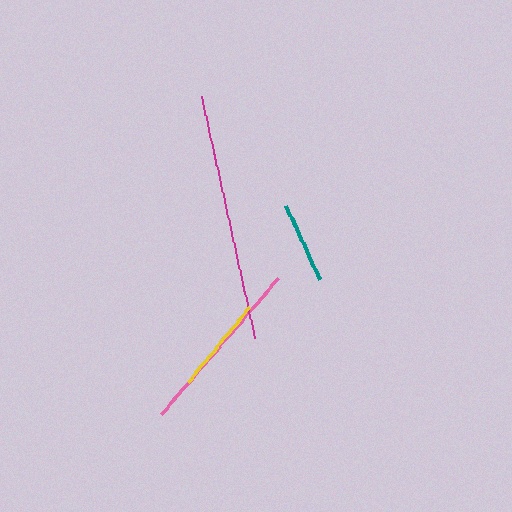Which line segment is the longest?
The magenta line is the longest at approximately 248 pixels.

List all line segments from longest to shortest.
From longest to shortest: magenta, pink, yellow, teal.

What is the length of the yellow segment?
The yellow segment is approximately 97 pixels long.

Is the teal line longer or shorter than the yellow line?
The yellow line is longer than the teal line.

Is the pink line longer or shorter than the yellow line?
The pink line is longer than the yellow line.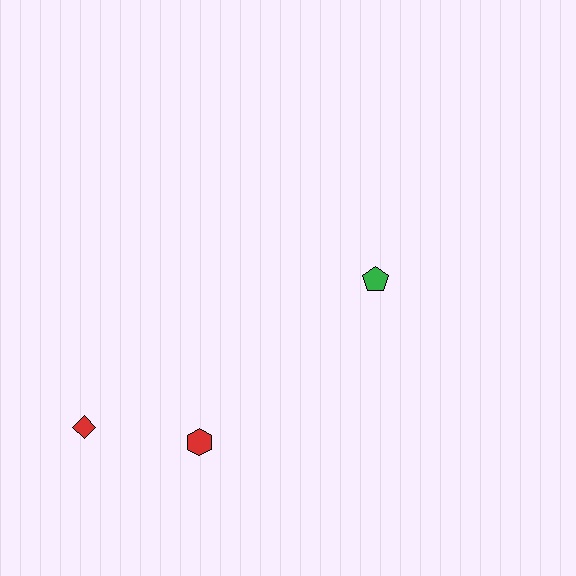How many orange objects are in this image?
There are no orange objects.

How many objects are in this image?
There are 3 objects.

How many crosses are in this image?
There are no crosses.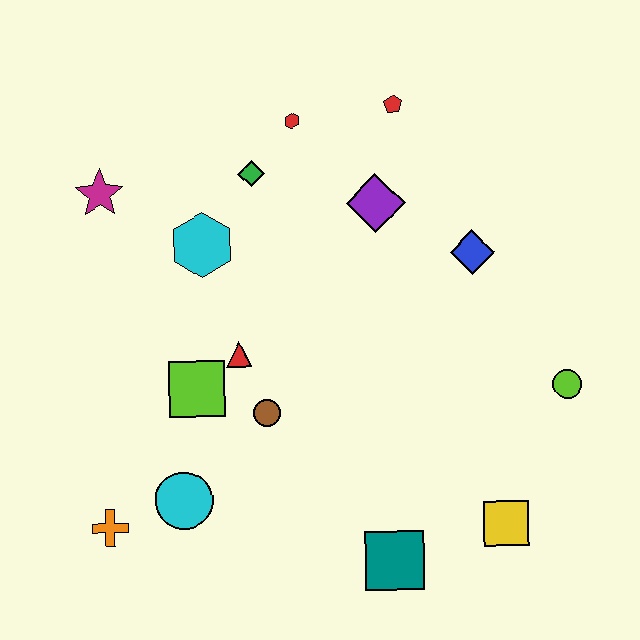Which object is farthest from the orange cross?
The red pentagon is farthest from the orange cross.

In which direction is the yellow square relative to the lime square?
The yellow square is to the right of the lime square.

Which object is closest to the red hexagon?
The green diamond is closest to the red hexagon.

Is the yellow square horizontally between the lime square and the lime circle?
Yes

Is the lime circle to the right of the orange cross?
Yes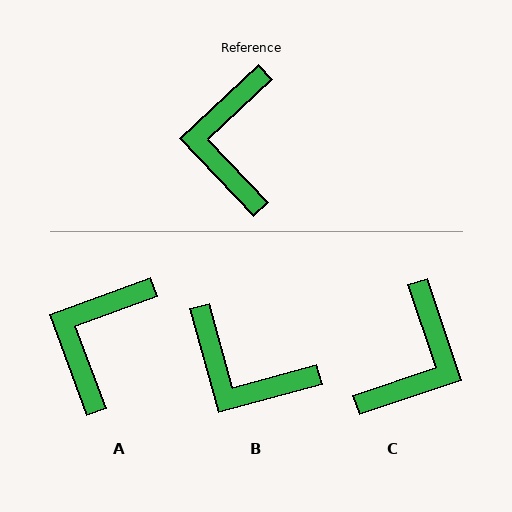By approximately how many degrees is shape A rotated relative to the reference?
Approximately 23 degrees clockwise.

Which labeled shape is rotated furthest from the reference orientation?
C, about 155 degrees away.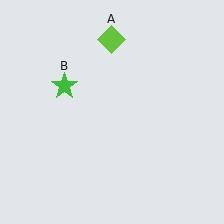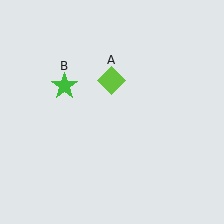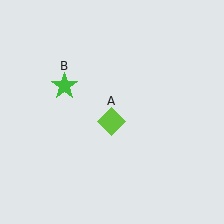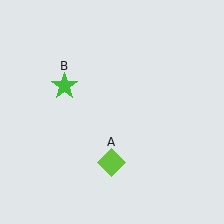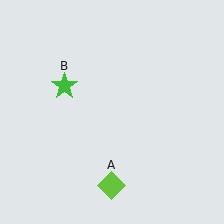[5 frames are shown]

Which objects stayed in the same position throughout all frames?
Green star (object B) remained stationary.